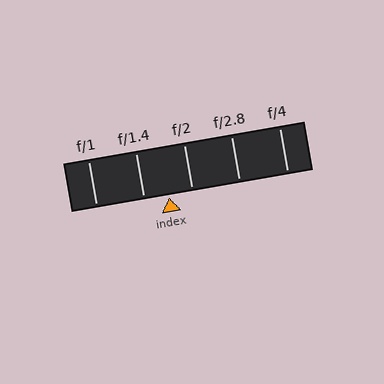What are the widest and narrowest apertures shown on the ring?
The widest aperture shown is f/1 and the narrowest is f/4.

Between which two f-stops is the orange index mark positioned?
The index mark is between f/1.4 and f/2.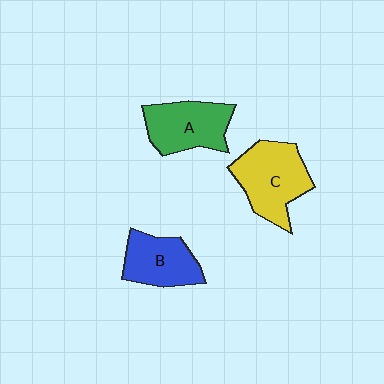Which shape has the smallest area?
Shape B (blue).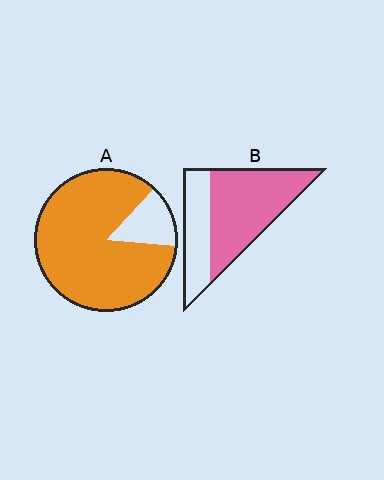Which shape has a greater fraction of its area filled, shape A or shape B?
Shape A.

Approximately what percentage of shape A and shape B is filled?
A is approximately 85% and B is approximately 65%.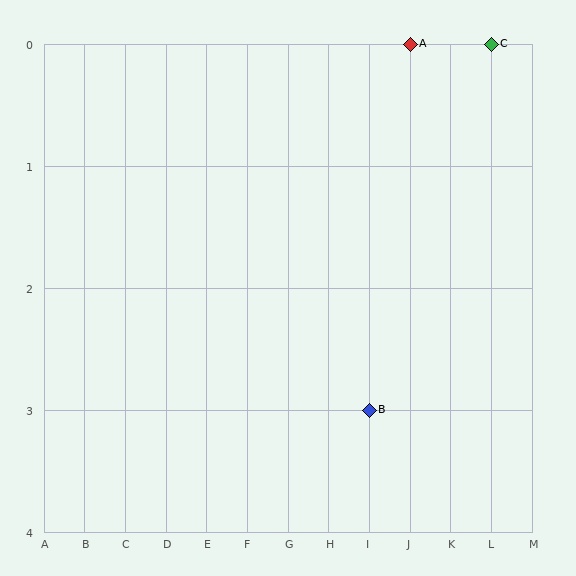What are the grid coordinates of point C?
Point C is at grid coordinates (L, 0).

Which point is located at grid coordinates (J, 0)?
Point A is at (J, 0).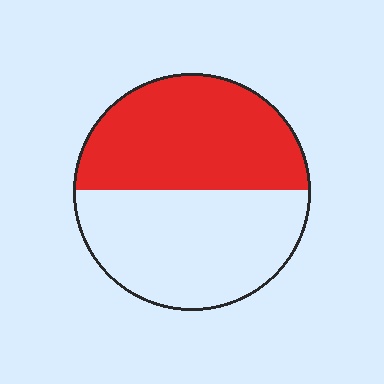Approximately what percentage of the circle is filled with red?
Approximately 50%.